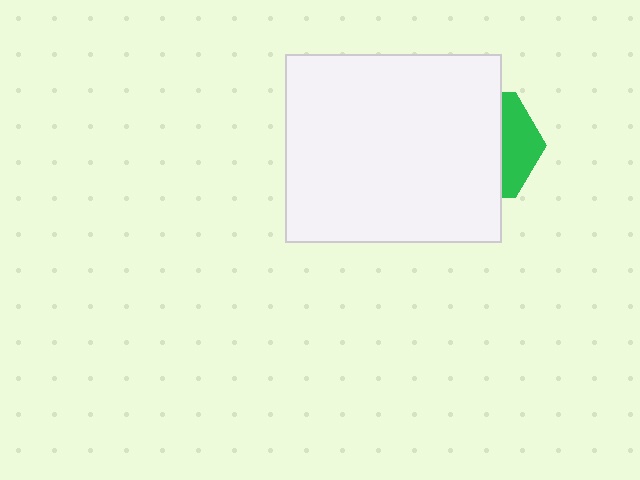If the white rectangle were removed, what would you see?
You would see the complete green hexagon.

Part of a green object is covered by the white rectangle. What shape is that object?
It is a hexagon.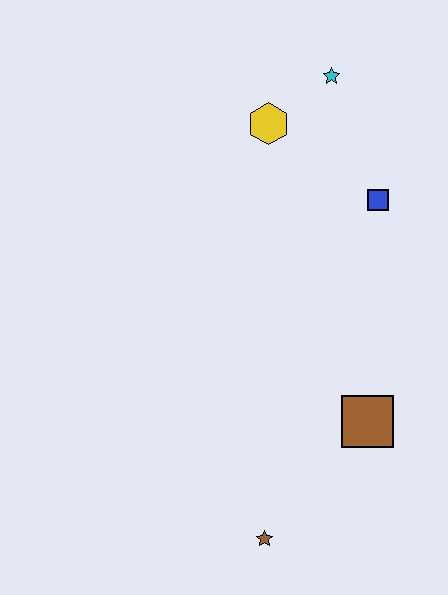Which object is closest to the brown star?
The brown square is closest to the brown star.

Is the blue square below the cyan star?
Yes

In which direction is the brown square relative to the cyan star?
The brown square is below the cyan star.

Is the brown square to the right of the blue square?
No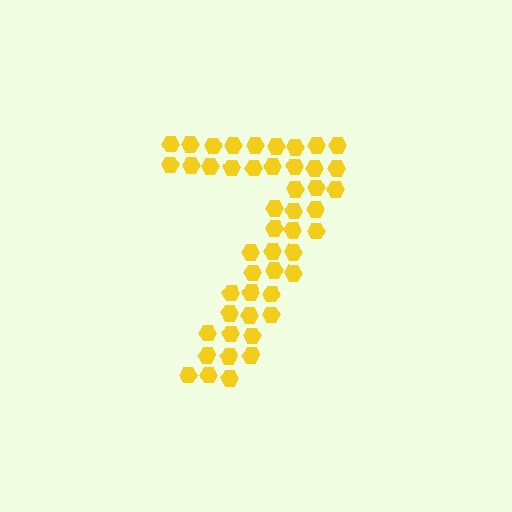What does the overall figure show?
The overall figure shows the digit 7.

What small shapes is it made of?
It is made of small hexagons.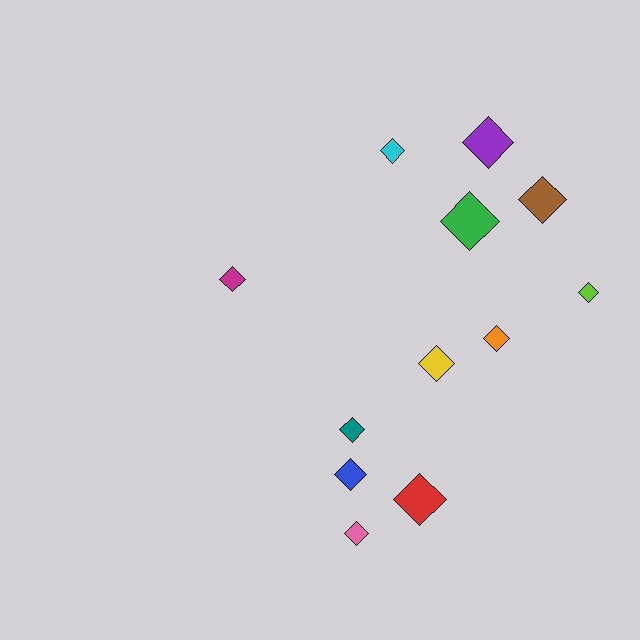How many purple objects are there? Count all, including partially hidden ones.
There is 1 purple object.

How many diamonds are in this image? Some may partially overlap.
There are 12 diamonds.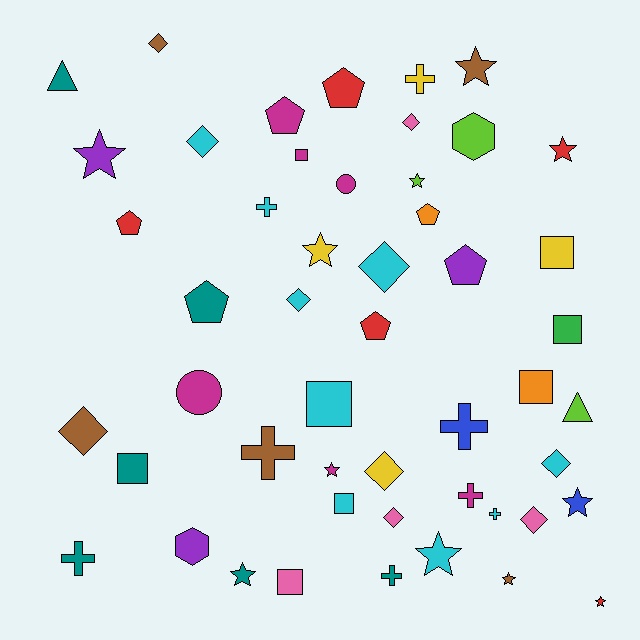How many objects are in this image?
There are 50 objects.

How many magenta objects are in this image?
There are 6 magenta objects.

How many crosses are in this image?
There are 8 crosses.